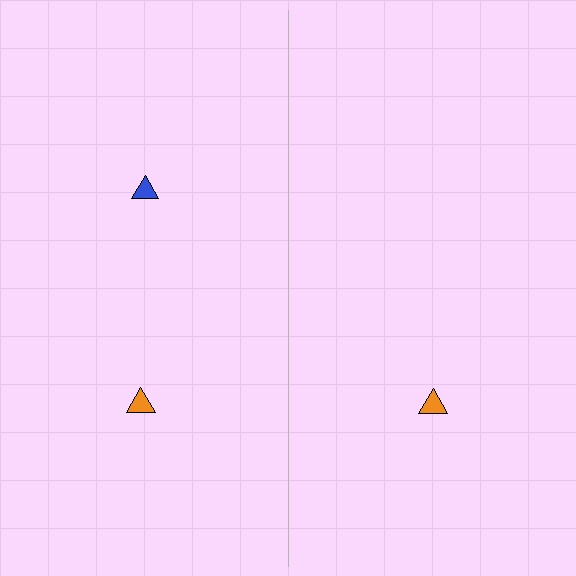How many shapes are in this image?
There are 3 shapes in this image.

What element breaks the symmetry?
A blue triangle is missing from the right side.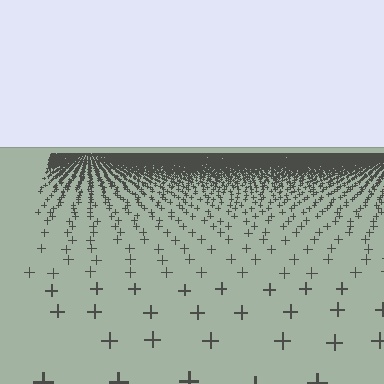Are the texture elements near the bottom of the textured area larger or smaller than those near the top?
Larger. Near the bottom, elements are closer to the viewer and appear at a bigger on-screen size.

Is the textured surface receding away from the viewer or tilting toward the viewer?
The surface is receding away from the viewer. Texture elements get smaller and denser toward the top.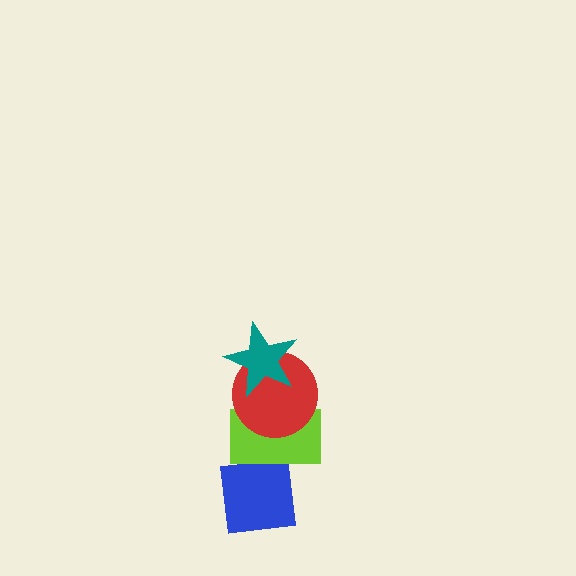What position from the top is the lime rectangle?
The lime rectangle is 3rd from the top.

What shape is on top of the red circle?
The teal star is on top of the red circle.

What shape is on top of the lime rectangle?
The red circle is on top of the lime rectangle.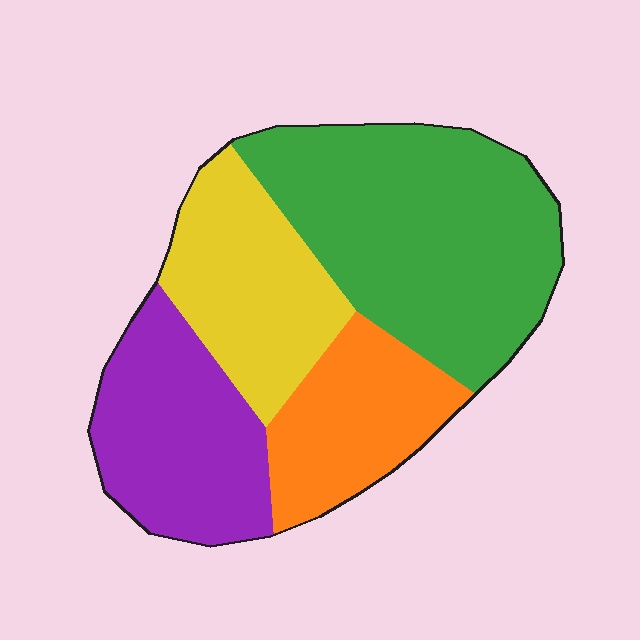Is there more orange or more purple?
Purple.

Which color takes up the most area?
Green, at roughly 40%.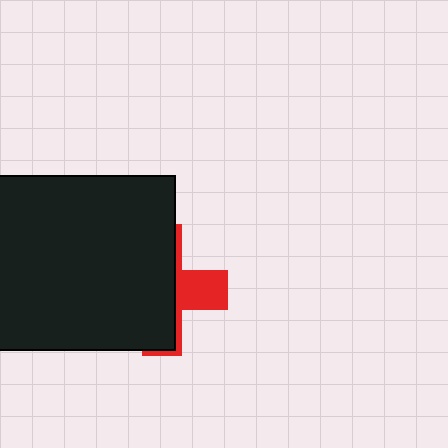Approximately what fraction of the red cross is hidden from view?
Roughly 69% of the red cross is hidden behind the black rectangle.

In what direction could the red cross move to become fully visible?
The red cross could move right. That would shift it out from behind the black rectangle entirely.